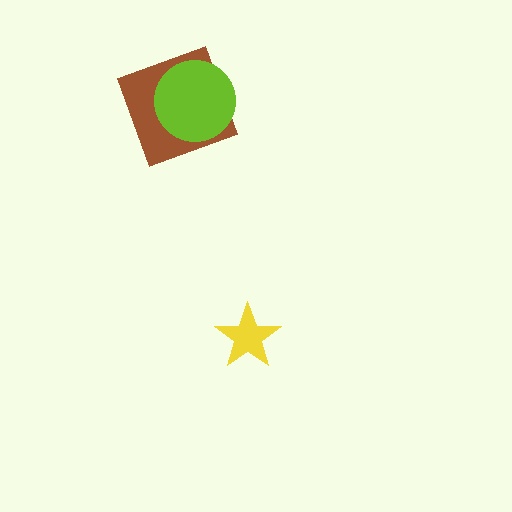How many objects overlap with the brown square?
1 object overlaps with the brown square.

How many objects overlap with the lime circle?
1 object overlaps with the lime circle.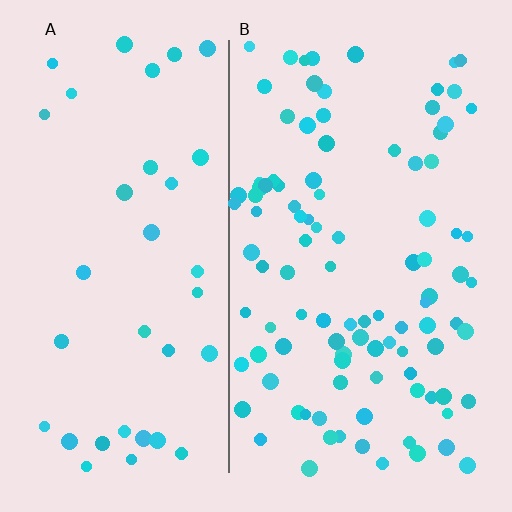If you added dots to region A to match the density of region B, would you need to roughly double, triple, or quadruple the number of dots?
Approximately triple.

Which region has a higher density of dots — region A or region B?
B (the right).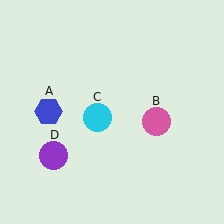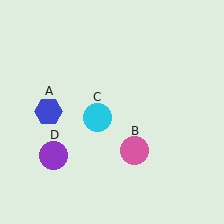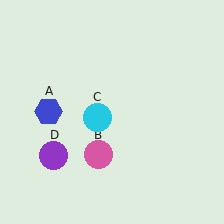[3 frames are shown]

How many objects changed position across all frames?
1 object changed position: pink circle (object B).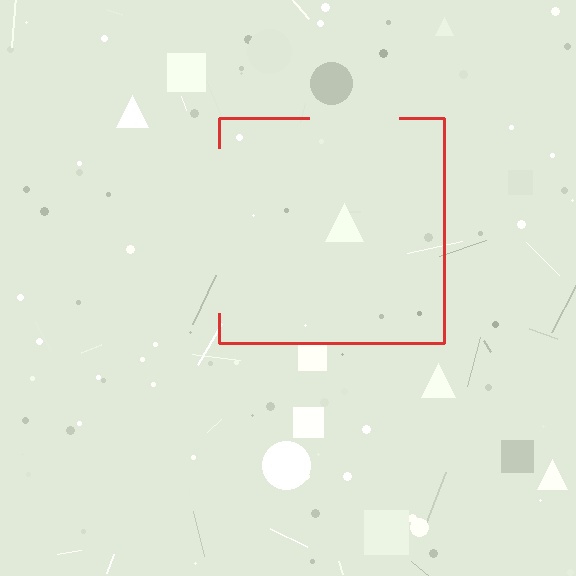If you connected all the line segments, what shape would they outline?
They would outline a square.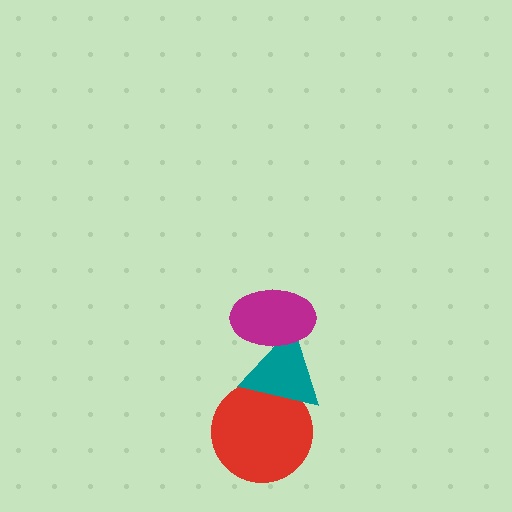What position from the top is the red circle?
The red circle is 3rd from the top.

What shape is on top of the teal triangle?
The magenta ellipse is on top of the teal triangle.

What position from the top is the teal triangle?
The teal triangle is 2nd from the top.